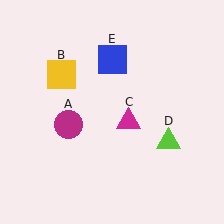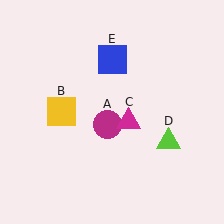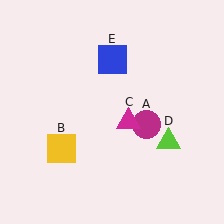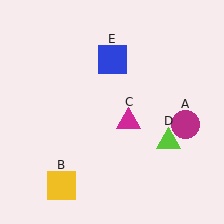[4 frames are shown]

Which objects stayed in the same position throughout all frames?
Magenta triangle (object C) and lime triangle (object D) and blue square (object E) remained stationary.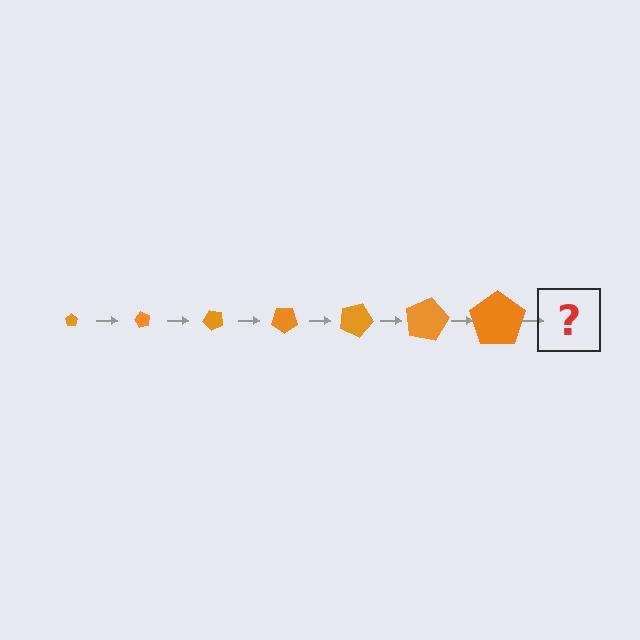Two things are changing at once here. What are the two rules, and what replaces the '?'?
The two rules are that the pentagon grows larger each step and it rotates 60 degrees each step. The '?' should be a pentagon, larger than the previous one and rotated 420 degrees from the start.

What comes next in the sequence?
The next element should be a pentagon, larger than the previous one and rotated 420 degrees from the start.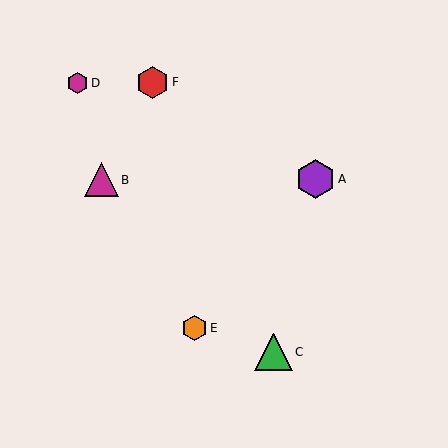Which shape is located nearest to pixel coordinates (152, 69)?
The red hexagon (labeled F) at (153, 82) is nearest to that location.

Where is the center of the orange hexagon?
The center of the orange hexagon is at (194, 328).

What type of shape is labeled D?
Shape D is a magenta hexagon.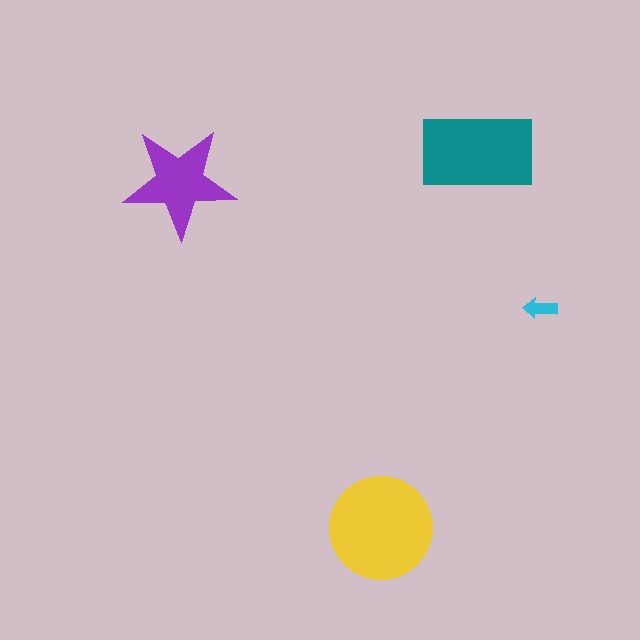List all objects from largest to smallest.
The yellow circle, the teal rectangle, the purple star, the cyan arrow.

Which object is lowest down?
The yellow circle is bottommost.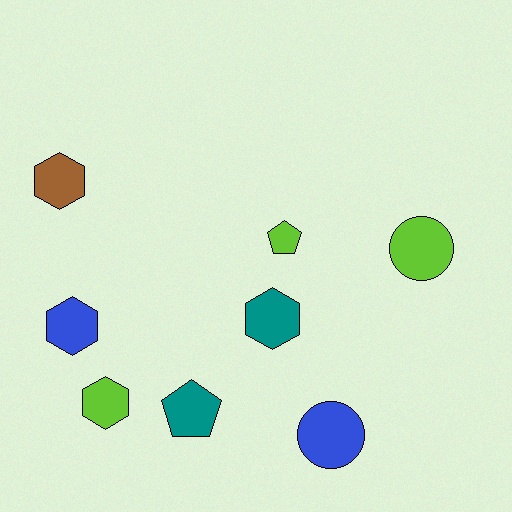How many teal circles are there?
There are no teal circles.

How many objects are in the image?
There are 8 objects.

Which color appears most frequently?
Lime, with 3 objects.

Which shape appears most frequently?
Hexagon, with 4 objects.